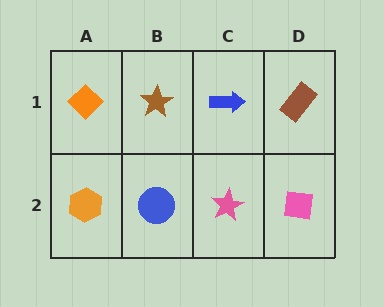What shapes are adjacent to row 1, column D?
A pink square (row 2, column D), a blue arrow (row 1, column C).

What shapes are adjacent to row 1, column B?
A blue circle (row 2, column B), an orange diamond (row 1, column A), a blue arrow (row 1, column C).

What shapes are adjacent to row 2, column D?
A brown rectangle (row 1, column D), a pink star (row 2, column C).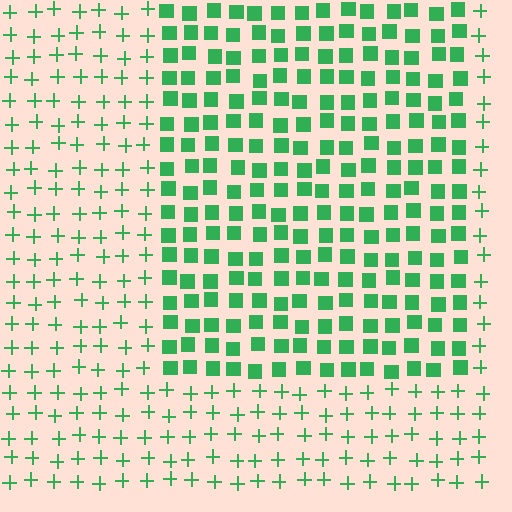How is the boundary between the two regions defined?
The boundary is defined by a change in element shape: squares inside vs. plus signs outside. All elements share the same color and spacing.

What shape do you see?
I see a rectangle.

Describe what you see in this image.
The image is filled with small green elements arranged in a uniform grid. A rectangle-shaped region contains squares, while the surrounding area contains plus signs. The boundary is defined purely by the change in element shape.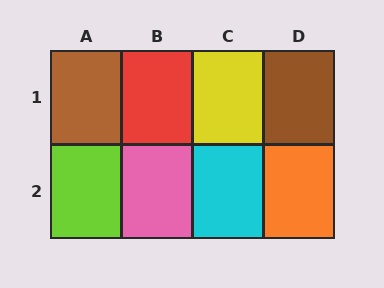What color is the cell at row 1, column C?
Yellow.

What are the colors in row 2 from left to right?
Lime, pink, cyan, orange.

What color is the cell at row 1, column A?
Brown.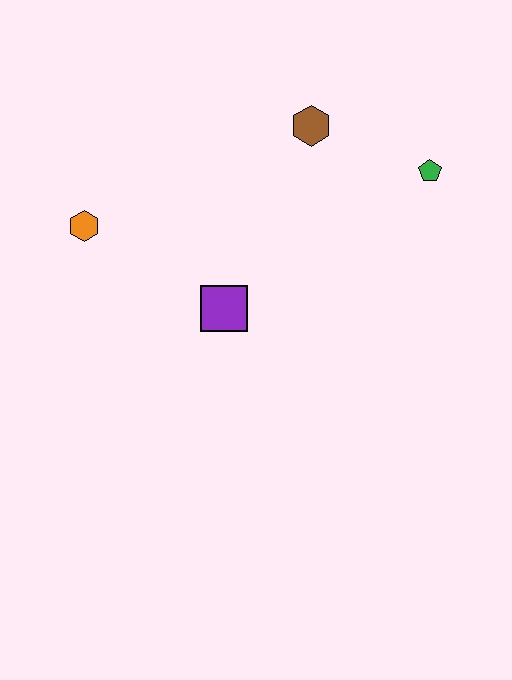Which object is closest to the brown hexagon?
The green pentagon is closest to the brown hexagon.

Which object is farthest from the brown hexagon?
The orange hexagon is farthest from the brown hexagon.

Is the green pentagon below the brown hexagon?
Yes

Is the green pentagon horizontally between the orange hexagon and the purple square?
No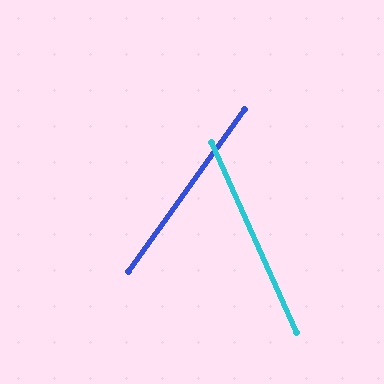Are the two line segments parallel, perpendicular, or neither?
Neither parallel nor perpendicular — they differ by about 60°.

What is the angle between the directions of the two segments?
Approximately 60 degrees.